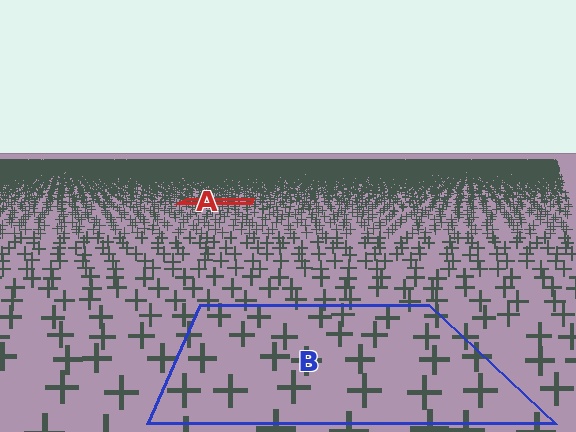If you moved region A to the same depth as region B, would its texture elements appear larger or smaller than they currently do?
They would appear larger. At a closer depth, the same texture elements are projected at a bigger on-screen size.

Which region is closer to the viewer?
Region B is closer. The texture elements there are larger and more spread out.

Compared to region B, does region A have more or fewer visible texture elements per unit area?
Region A has more texture elements per unit area — they are packed more densely because it is farther away.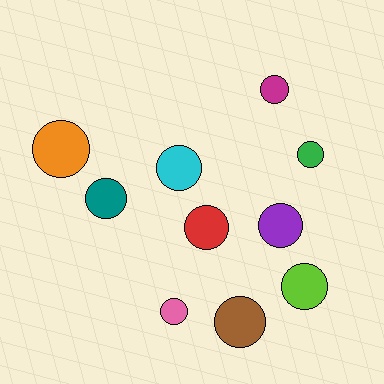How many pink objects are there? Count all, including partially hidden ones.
There is 1 pink object.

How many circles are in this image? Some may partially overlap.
There are 10 circles.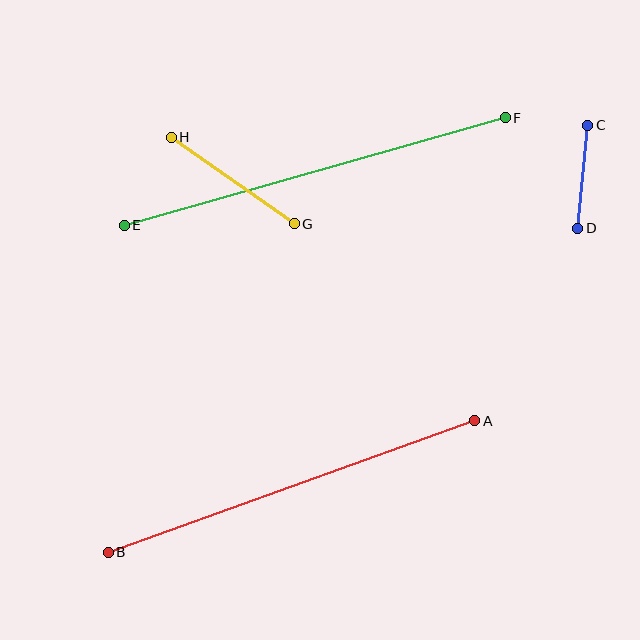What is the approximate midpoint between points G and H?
The midpoint is at approximately (233, 180) pixels.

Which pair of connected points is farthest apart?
Points E and F are farthest apart.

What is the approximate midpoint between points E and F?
The midpoint is at approximately (315, 171) pixels.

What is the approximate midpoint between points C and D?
The midpoint is at approximately (583, 177) pixels.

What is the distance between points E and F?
The distance is approximately 396 pixels.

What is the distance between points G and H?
The distance is approximately 150 pixels.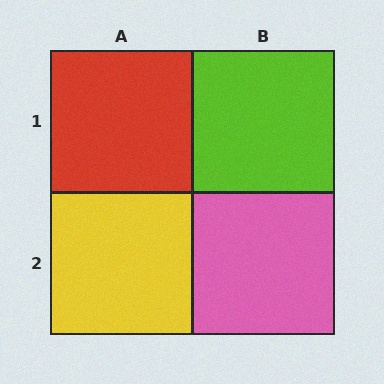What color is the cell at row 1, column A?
Red.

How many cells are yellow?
1 cell is yellow.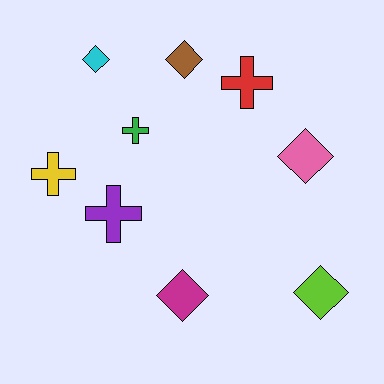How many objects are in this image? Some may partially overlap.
There are 9 objects.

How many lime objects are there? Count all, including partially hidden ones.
There is 1 lime object.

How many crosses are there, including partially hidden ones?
There are 4 crosses.